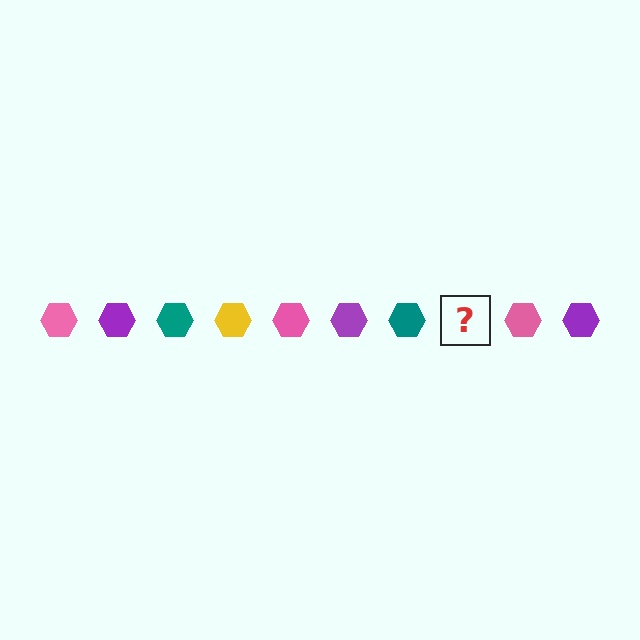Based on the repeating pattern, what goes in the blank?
The blank should be a yellow hexagon.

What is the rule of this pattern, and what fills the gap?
The rule is that the pattern cycles through pink, purple, teal, yellow hexagons. The gap should be filled with a yellow hexagon.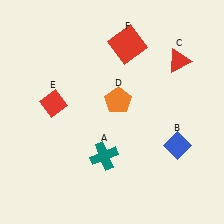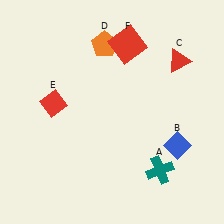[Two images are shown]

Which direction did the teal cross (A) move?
The teal cross (A) moved right.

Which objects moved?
The objects that moved are: the teal cross (A), the orange pentagon (D).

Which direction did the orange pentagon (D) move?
The orange pentagon (D) moved up.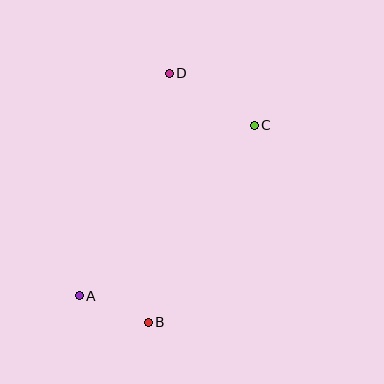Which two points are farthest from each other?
Points B and D are farthest from each other.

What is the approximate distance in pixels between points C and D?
The distance between C and D is approximately 100 pixels.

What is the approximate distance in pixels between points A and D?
The distance between A and D is approximately 240 pixels.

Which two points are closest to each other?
Points A and B are closest to each other.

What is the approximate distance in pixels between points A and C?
The distance between A and C is approximately 244 pixels.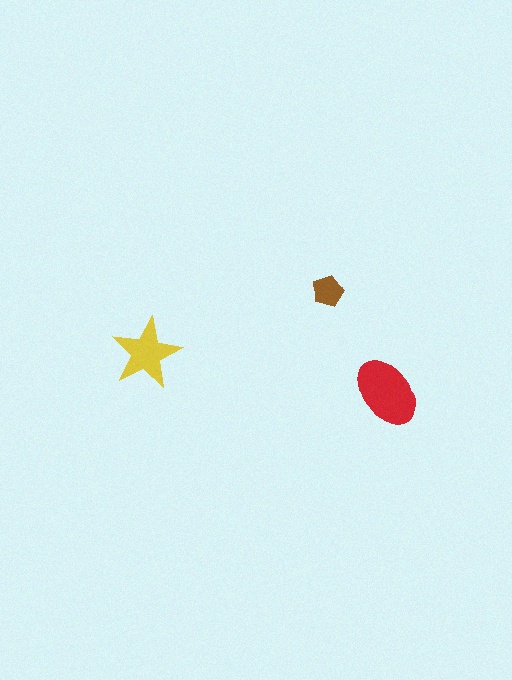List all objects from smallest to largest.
The brown pentagon, the yellow star, the red ellipse.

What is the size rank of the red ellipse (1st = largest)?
1st.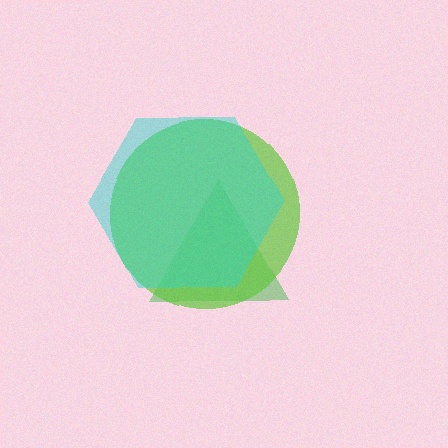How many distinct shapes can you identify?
There are 3 distinct shapes: a green triangle, a lime circle, a cyan hexagon.